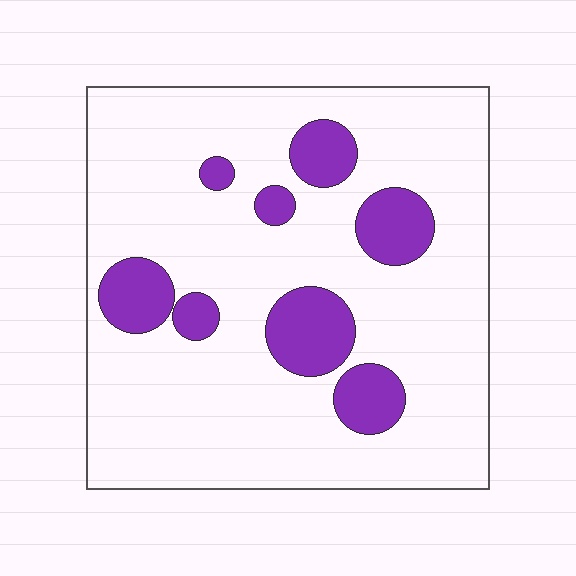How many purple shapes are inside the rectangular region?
8.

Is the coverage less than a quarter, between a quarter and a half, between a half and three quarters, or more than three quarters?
Less than a quarter.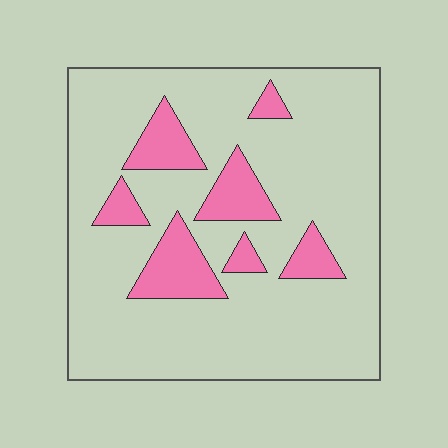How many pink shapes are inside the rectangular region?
7.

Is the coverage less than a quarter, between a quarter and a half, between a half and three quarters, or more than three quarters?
Less than a quarter.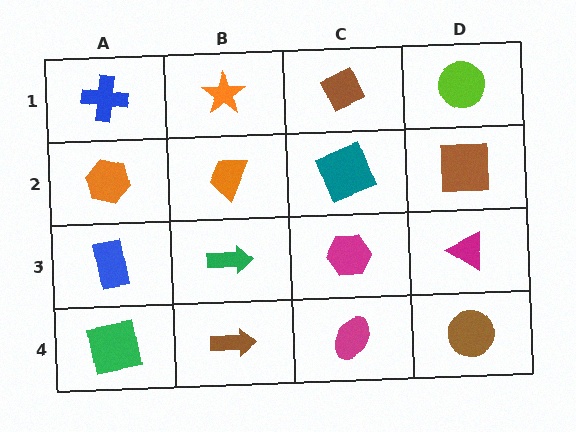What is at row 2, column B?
An orange trapezoid.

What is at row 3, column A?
A blue rectangle.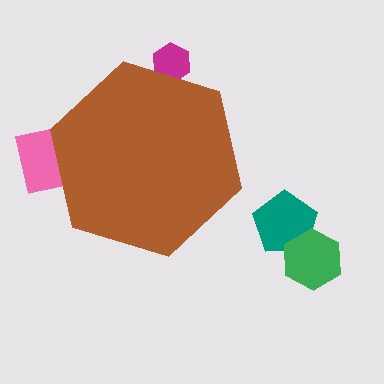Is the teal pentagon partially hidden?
No, the teal pentagon is fully visible.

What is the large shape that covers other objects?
A brown hexagon.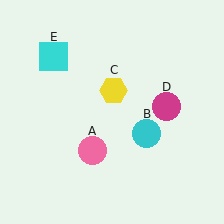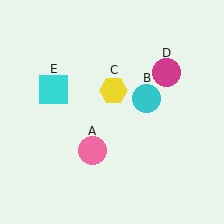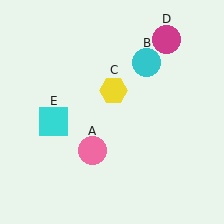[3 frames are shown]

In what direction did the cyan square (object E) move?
The cyan square (object E) moved down.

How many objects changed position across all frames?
3 objects changed position: cyan circle (object B), magenta circle (object D), cyan square (object E).